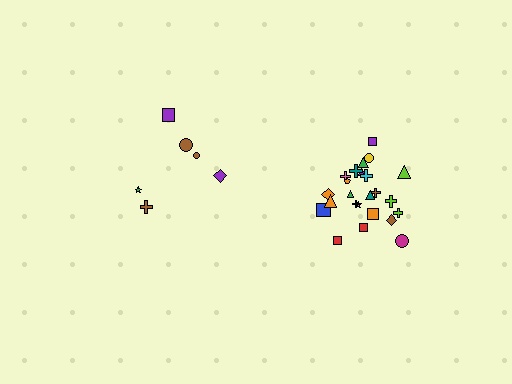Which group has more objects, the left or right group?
The right group.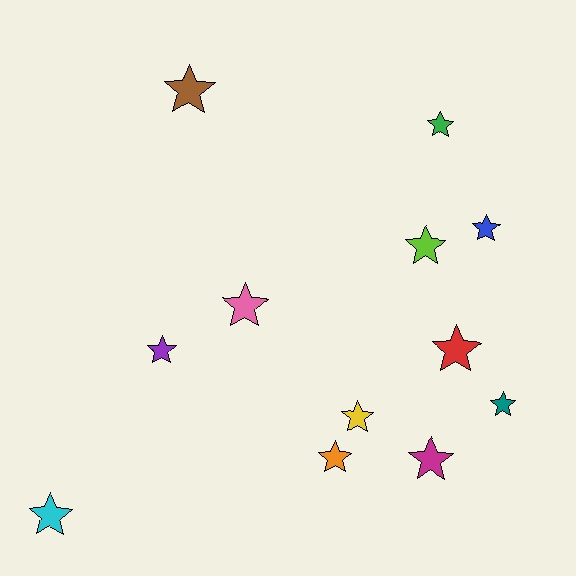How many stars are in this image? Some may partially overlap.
There are 12 stars.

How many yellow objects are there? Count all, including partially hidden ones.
There is 1 yellow object.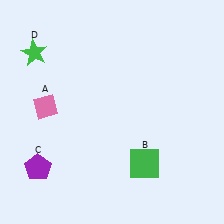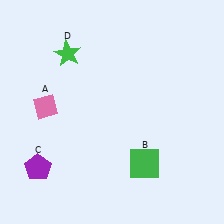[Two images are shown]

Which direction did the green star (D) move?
The green star (D) moved right.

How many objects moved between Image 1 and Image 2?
1 object moved between the two images.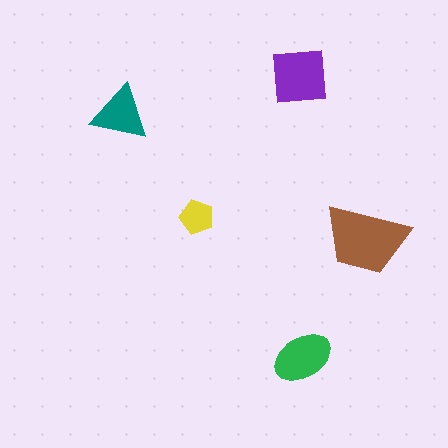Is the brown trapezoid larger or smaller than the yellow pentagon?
Larger.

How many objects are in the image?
There are 5 objects in the image.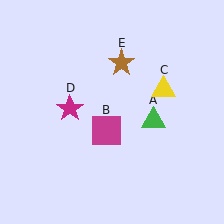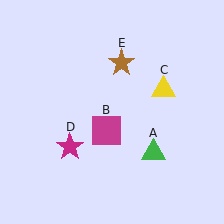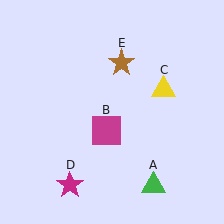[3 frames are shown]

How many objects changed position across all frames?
2 objects changed position: green triangle (object A), magenta star (object D).